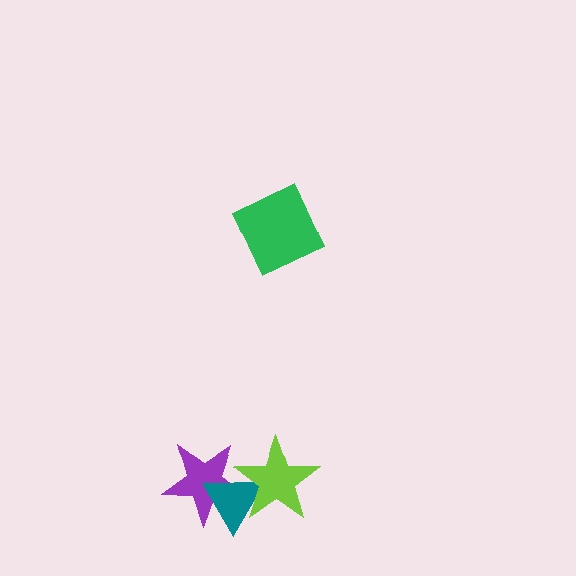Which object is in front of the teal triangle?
The lime star is in front of the teal triangle.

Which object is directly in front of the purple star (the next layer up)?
The teal triangle is directly in front of the purple star.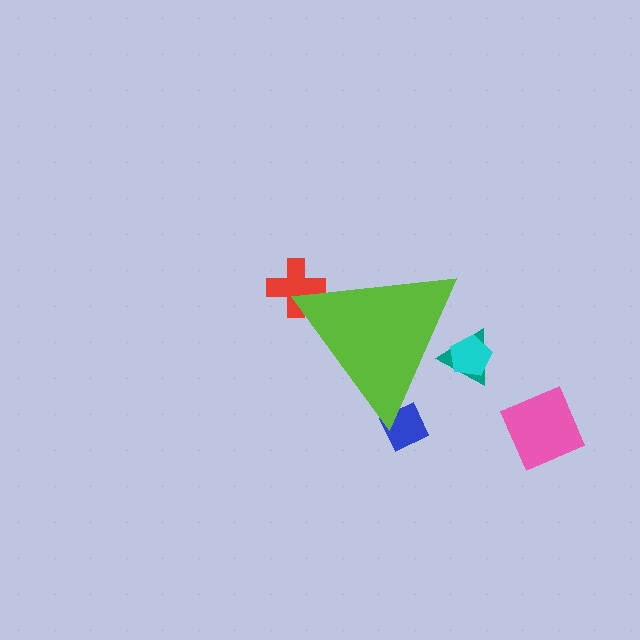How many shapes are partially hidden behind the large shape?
4 shapes are partially hidden.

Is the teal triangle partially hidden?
Yes, the teal triangle is partially hidden behind the lime triangle.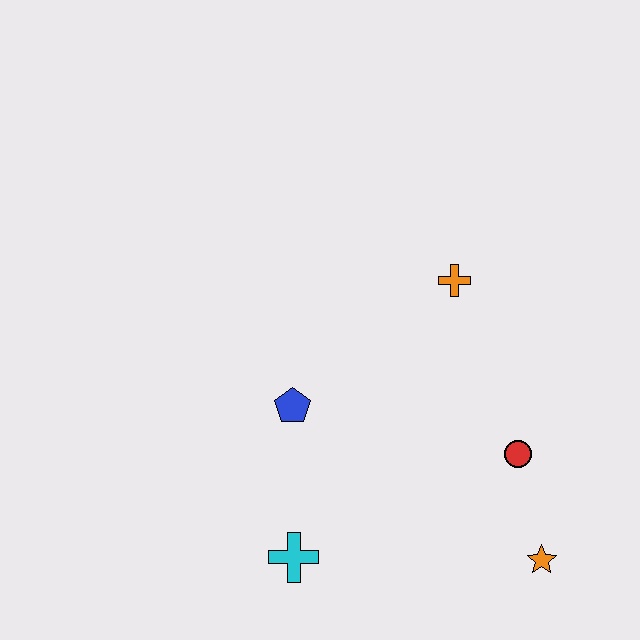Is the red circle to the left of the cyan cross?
No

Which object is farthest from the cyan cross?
The orange cross is farthest from the cyan cross.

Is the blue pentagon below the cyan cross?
No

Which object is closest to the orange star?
The red circle is closest to the orange star.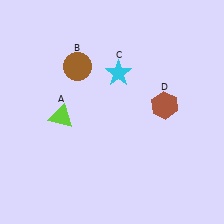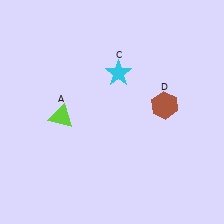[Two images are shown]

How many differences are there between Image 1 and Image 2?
There is 1 difference between the two images.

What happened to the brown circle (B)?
The brown circle (B) was removed in Image 2. It was in the top-left area of Image 1.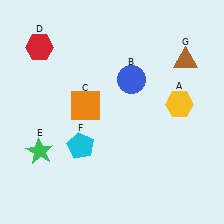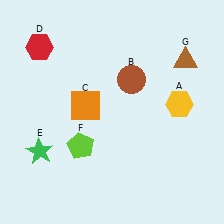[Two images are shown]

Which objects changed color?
B changed from blue to brown. F changed from cyan to lime.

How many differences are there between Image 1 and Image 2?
There are 2 differences between the two images.